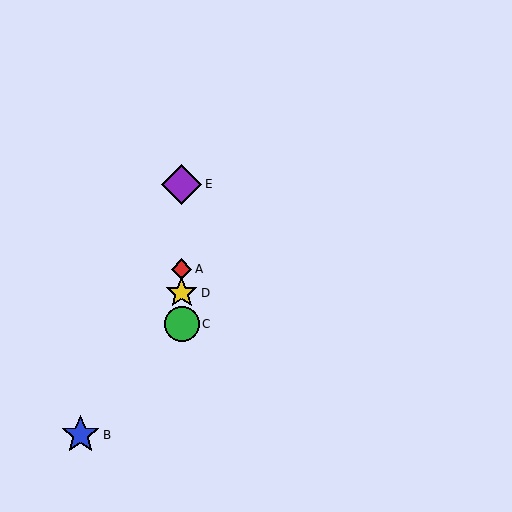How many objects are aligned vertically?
4 objects (A, C, D, E) are aligned vertically.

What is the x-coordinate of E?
Object E is at x≈182.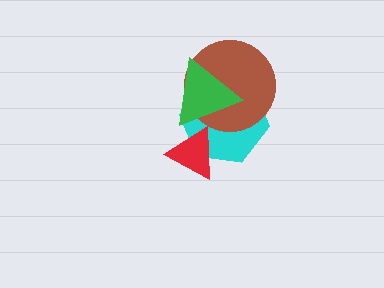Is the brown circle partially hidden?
Yes, it is partially covered by another shape.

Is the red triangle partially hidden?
No, no other shape covers it.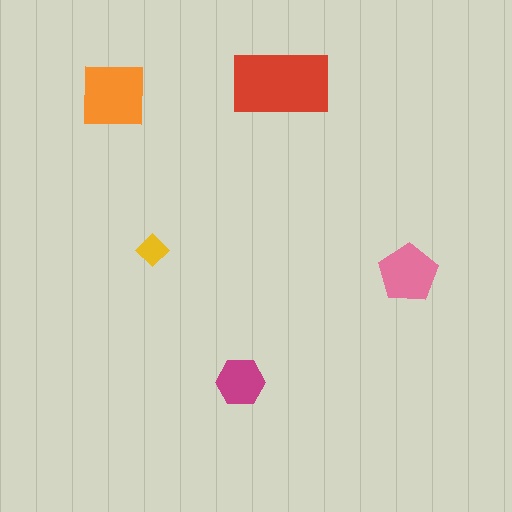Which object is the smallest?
The yellow diamond.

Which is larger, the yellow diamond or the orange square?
The orange square.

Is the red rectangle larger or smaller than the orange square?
Larger.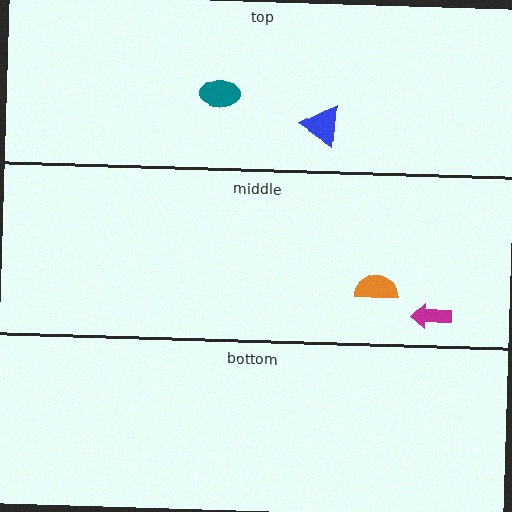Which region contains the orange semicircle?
The middle region.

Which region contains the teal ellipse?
The top region.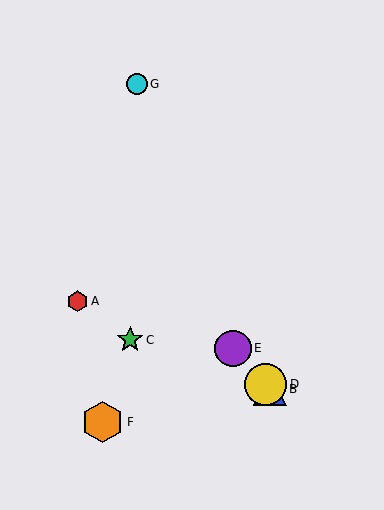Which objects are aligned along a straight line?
Objects B, D, E are aligned along a straight line.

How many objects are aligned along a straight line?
3 objects (B, D, E) are aligned along a straight line.